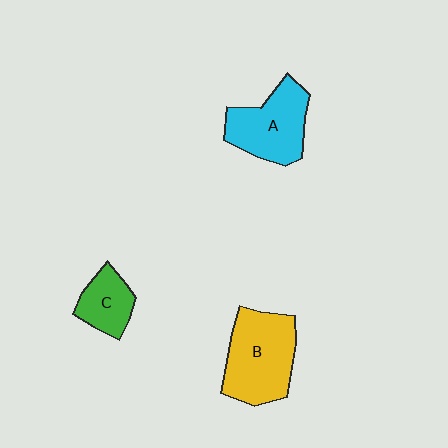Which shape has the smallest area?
Shape C (green).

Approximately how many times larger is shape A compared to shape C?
Approximately 1.7 times.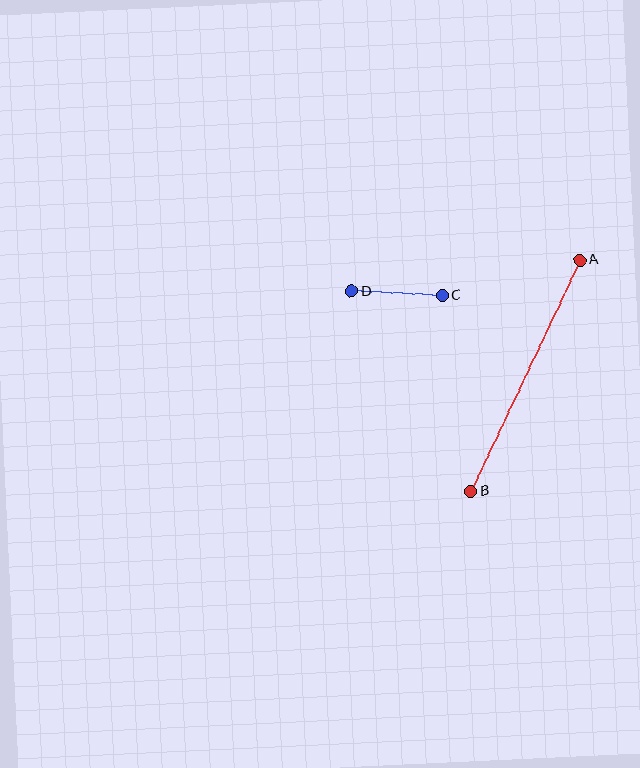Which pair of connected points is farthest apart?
Points A and B are farthest apart.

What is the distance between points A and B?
The distance is approximately 255 pixels.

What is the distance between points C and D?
The distance is approximately 91 pixels.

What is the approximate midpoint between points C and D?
The midpoint is at approximately (397, 293) pixels.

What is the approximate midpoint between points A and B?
The midpoint is at approximately (526, 376) pixels.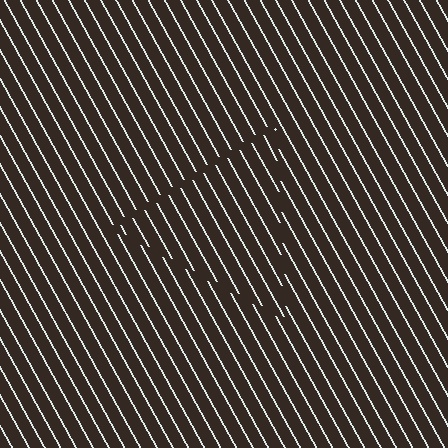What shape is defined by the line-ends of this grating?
An illusory triangle. The interior of the shape contains the same grating, shifted by half a period — the contour is defined by the phase discontinuity where line-ends from the inner and outer gratings abut.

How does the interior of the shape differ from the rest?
The interior of the shape contains the same grating, shifted by half a period — the contour is defined by the phase discontinuity where line-ends from the inner and outer gratings abut.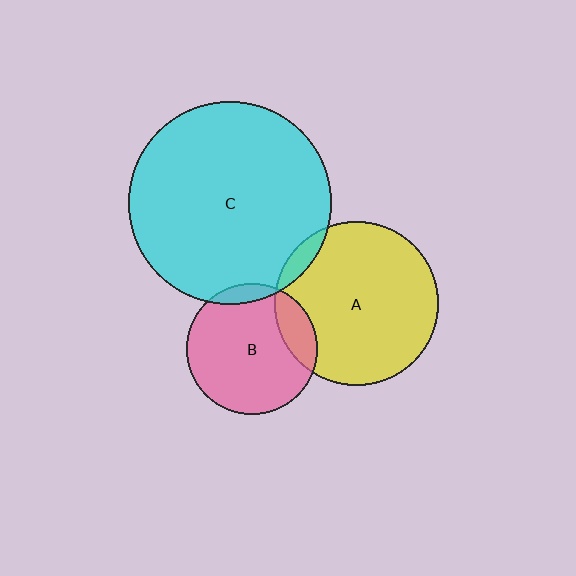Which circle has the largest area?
Circle C (cyan).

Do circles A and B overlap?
Yes.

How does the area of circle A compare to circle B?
Approximately 1.6 times.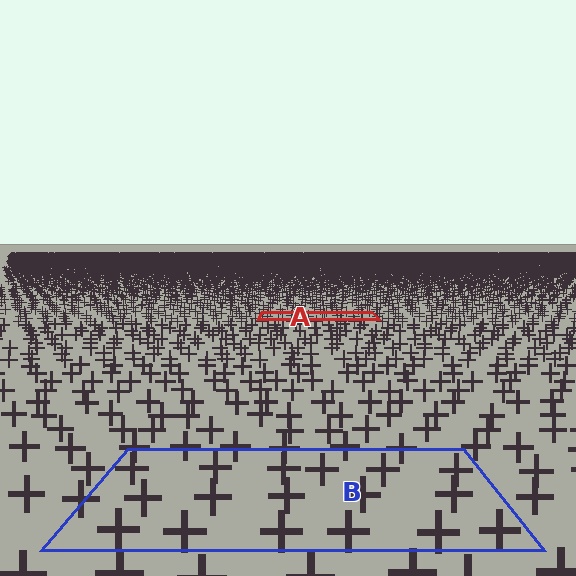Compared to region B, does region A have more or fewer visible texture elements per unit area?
Region A has more texture elements per unit area — they are packed more densely because it is farther away.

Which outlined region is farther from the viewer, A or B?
Region A is farther from the viewer — the texture elements inside it appear smaller and more densely packed.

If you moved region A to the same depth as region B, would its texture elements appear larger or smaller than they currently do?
They would appear larger. At a closer depth, the same texture elements are projected at a bigger on-screen size.